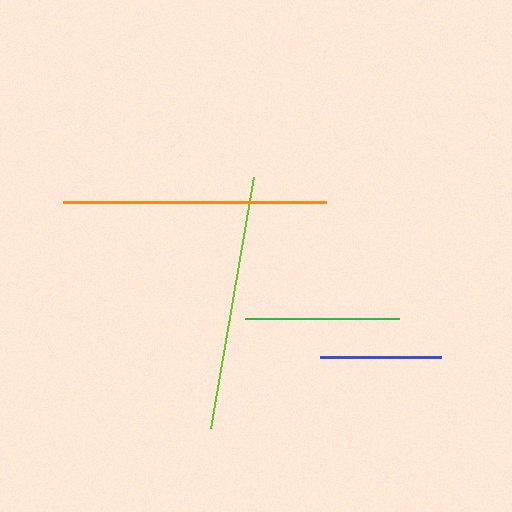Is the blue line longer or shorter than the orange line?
The orange line is longer than the blue line.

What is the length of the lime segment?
The lime segment is approximately 255 pixels long.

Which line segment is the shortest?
The blue line is the shortest at approximately 120 pixels.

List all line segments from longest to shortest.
From longest to shortest: orange, lime, green, blue.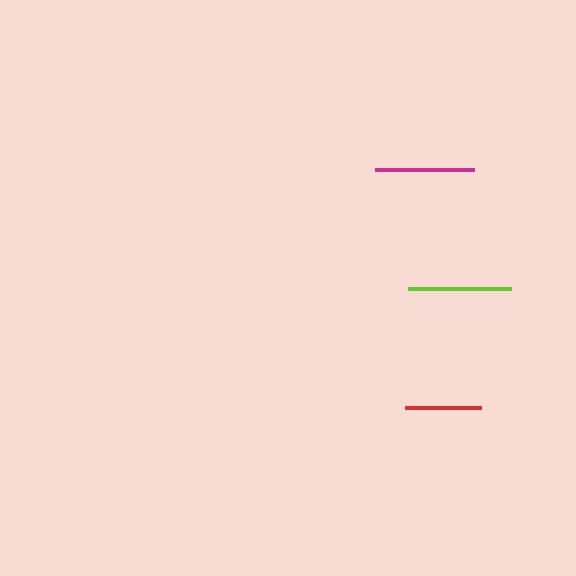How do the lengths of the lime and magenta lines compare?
The lime and magenta lines are approximately the same length.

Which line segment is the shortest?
The red line is the shortest at approximately 76 pixels.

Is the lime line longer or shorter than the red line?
The lime line is longer than the red line.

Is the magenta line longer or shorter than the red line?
The magenta line is longer than the red line.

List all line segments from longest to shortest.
From longest to shortest: lime, magenta, red.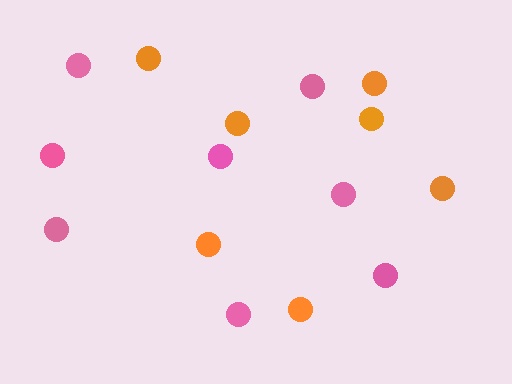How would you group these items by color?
There are 2 groups: one group of pink circles (8) and one group of orange circles (7).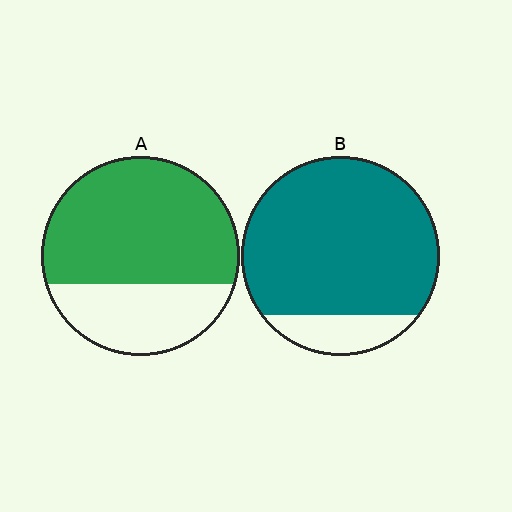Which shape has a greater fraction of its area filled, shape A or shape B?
Shape B.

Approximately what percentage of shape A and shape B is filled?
A is approximately 70% and B is approximately 85%.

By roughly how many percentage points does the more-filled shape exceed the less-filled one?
By roughly 20 percentage points (B over A).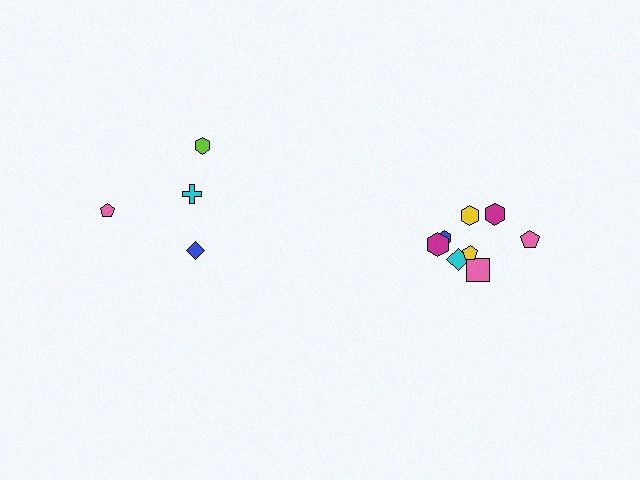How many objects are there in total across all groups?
There are 12 objects.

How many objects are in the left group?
There are 4 objects.